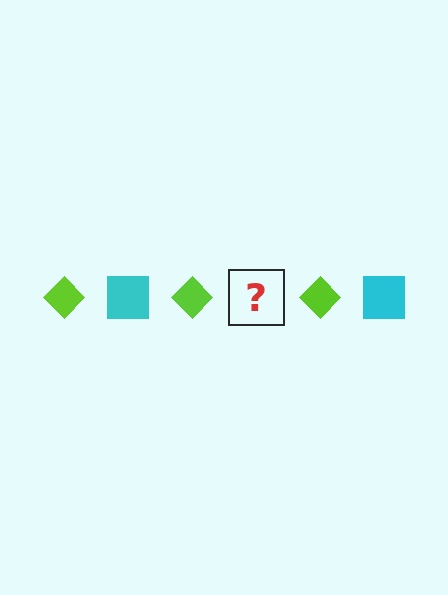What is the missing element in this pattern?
The missing element is a cyan square.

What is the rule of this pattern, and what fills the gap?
The rule is that the pattern alternates between lime diamond and cyan square. The gap should be filled with a cyan square.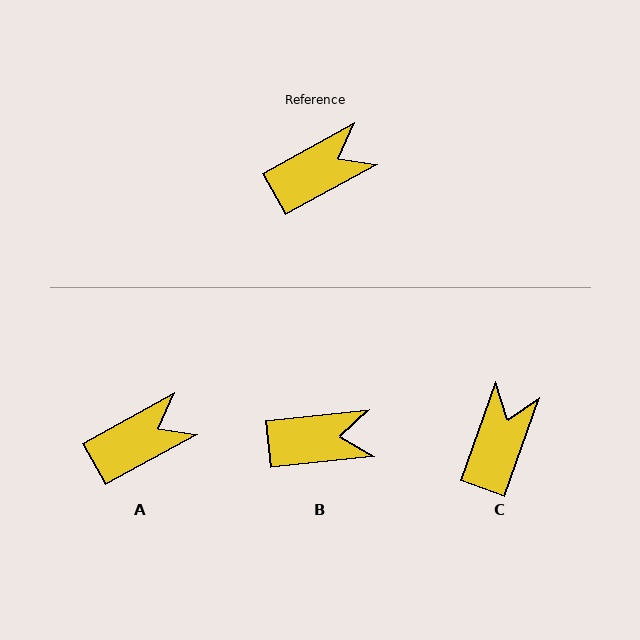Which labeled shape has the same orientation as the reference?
A.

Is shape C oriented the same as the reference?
No, it is off by about 41 degrees.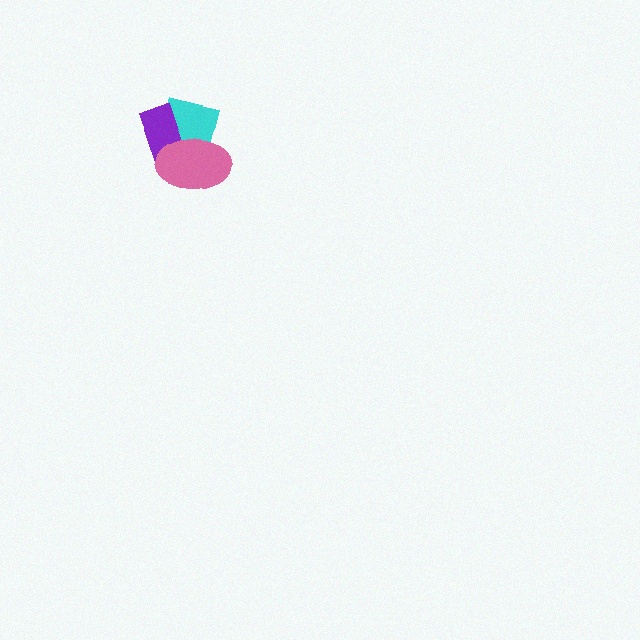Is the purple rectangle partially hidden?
Yes, it is partially covered by another shape.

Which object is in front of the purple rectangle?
The pink ellipse is in front of the purple rectangle.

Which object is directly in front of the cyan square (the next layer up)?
The purple rectangle is directly in front of the cyan square.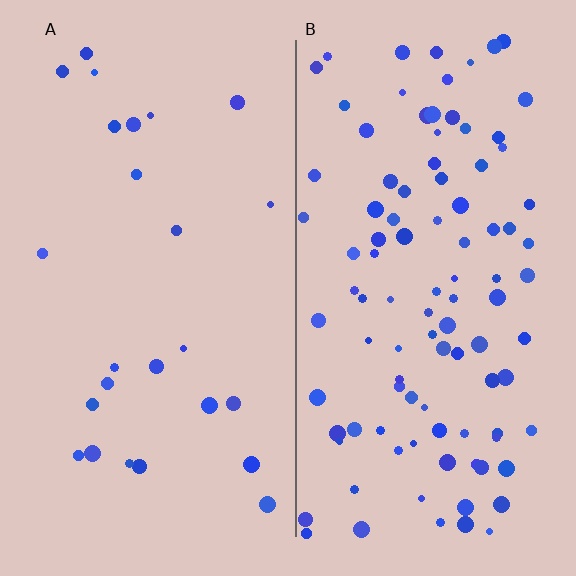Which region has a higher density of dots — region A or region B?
B (the right).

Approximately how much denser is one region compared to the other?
Approximately 4.0× — region B over region A.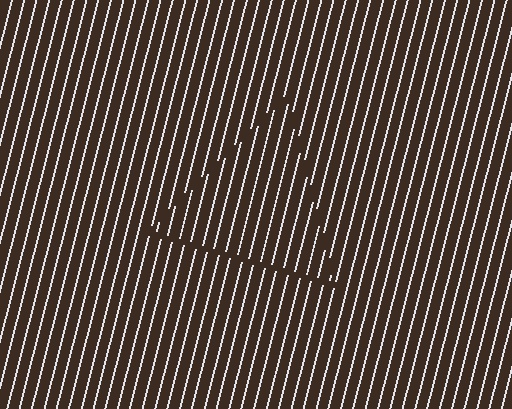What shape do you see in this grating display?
An illusory triangle. The interior of the shape contains the same grating, shifted by half a period — the contour is defined by the phase discontinuity where line-ends from the inner and outer gratings abut.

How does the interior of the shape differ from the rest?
The interior of the shape contains the same grating, shifted by half a period — the contour is defined by the phase discontinuity where line-ends from the inner and outer gratings abut.